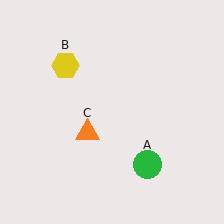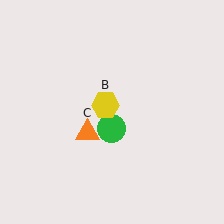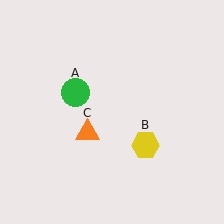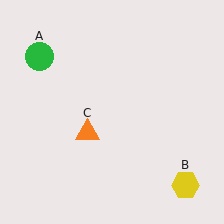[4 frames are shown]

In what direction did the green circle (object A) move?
The green circle (object A) moved up and to the left.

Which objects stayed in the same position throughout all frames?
Orange triangle (object C) remained stationary.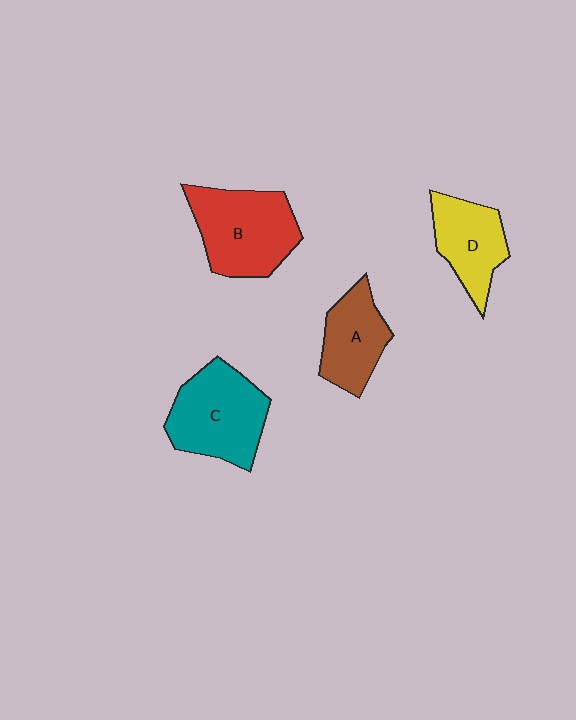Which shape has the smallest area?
Shape A (brown).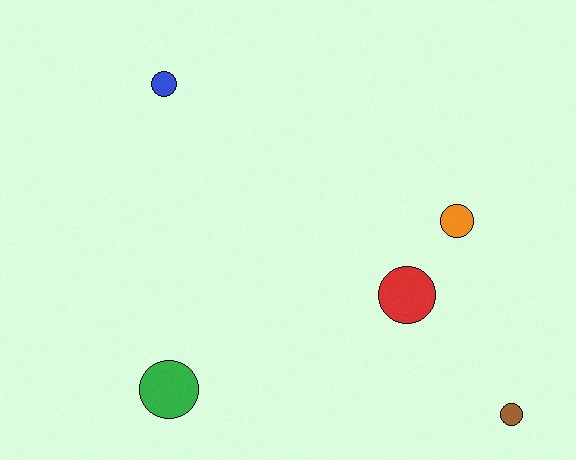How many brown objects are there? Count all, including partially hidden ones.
There is 1 brown object.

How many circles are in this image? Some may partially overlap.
There are 5 circles.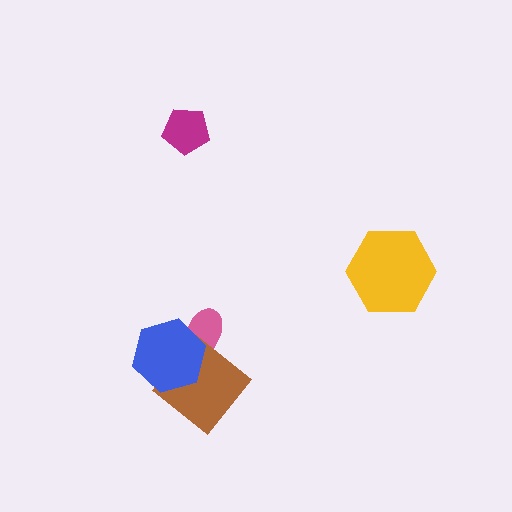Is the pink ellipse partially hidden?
Yes, it is partially covered by another shape.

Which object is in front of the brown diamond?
The blue hexagon is in front of the brown diamond.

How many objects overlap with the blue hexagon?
2 objects overlap with the blue hexagon.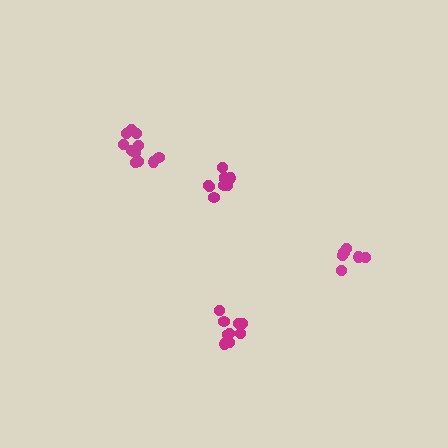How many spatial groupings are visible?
There are 4 spatial groupings.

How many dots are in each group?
Group 1: 11 dots, Group 2: 6 dots, Group 3: 9 dots, Group 4: 9 dots (35 total).